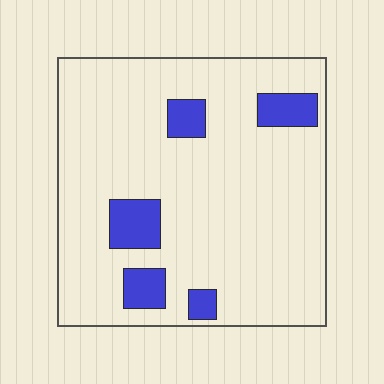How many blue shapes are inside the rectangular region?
5.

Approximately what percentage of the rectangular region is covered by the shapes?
Approximately 10%.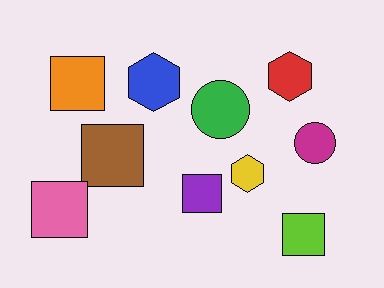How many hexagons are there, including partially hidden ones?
There are 3 hexagons.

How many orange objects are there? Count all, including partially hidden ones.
There is 1 orange object.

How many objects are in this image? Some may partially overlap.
There are 10 objects.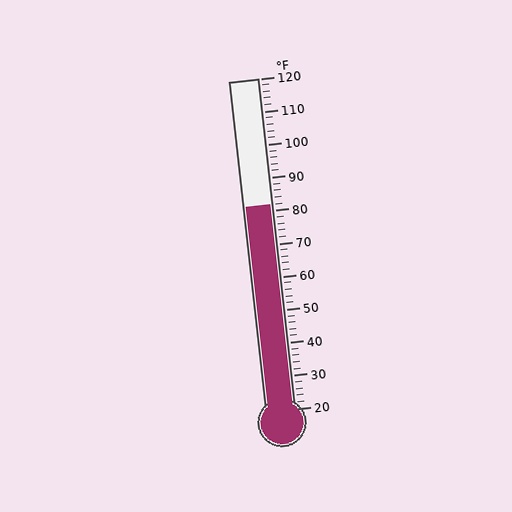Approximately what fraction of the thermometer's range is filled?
The thermometer is filled to approximately 60% of its range.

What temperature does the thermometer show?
The thermometer shows approximately 82°F.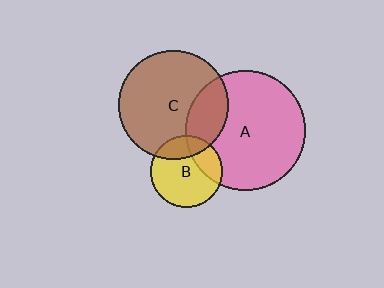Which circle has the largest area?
Circle A (pink).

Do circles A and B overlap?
Yes.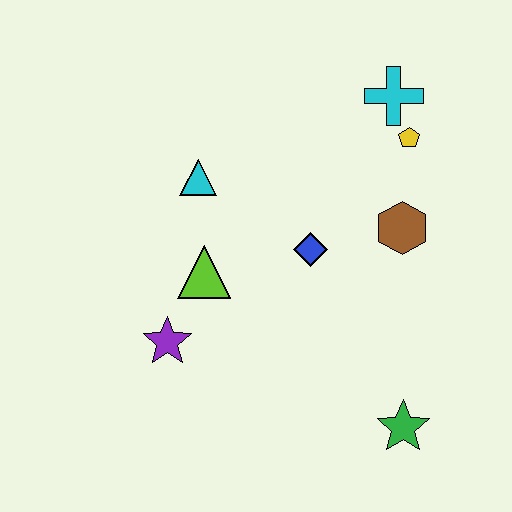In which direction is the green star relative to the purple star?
The green star is to the right of the purple star.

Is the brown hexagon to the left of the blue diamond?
No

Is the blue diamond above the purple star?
Yes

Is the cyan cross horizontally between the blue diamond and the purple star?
No